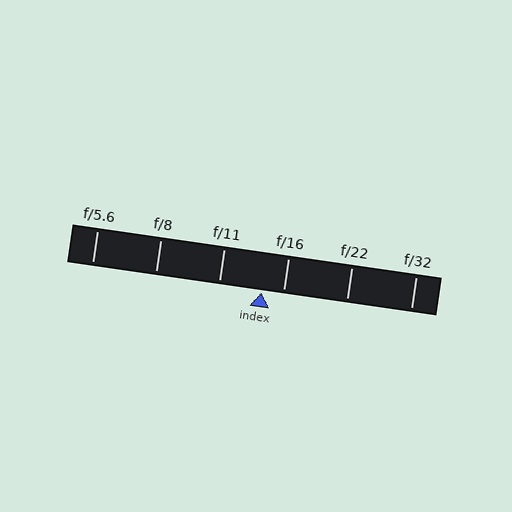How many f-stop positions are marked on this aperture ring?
There are 6 f-stop positions marked.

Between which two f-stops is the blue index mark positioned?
The index mark is between f/11 and f/16.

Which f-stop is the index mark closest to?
The index mark is closest to f/16.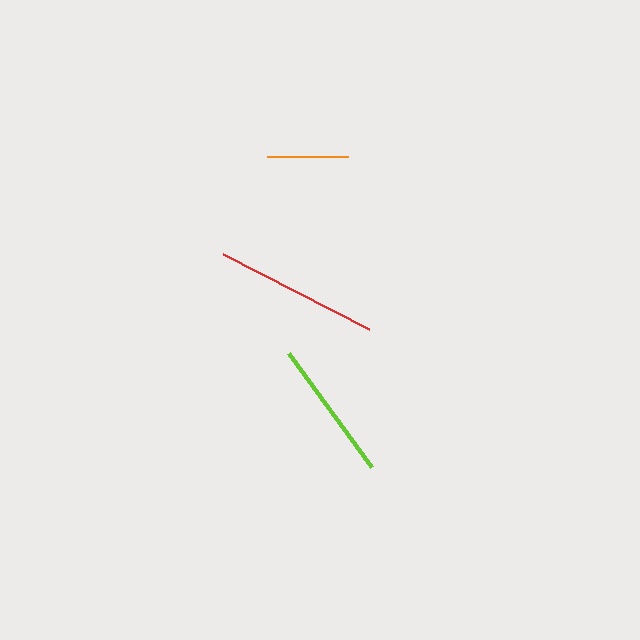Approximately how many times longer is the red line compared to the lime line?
The red line is approximately 1.2 times the length of the lime line.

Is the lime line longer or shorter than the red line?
The red line is longer than the lime line.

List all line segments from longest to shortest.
From longest to shortest: red, lime, orange.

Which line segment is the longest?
The red line is the longest at approximately 163 pixels.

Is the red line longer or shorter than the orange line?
The red line is longer than the orange line.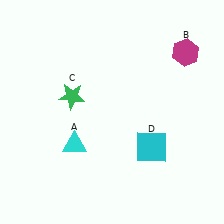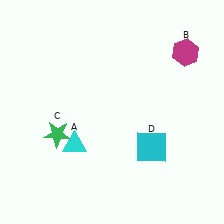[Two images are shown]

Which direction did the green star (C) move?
The green star (C) moved down.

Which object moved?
The green star (C) moved down.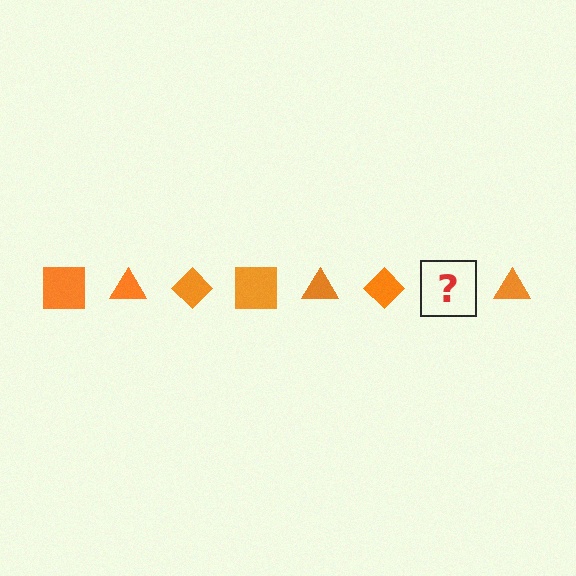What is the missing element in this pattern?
The missing element is an orange square.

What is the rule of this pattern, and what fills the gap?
The rule is that the pattern cycles through square, triangle, diamond shapes in orange. The gap should be filled with an orange square.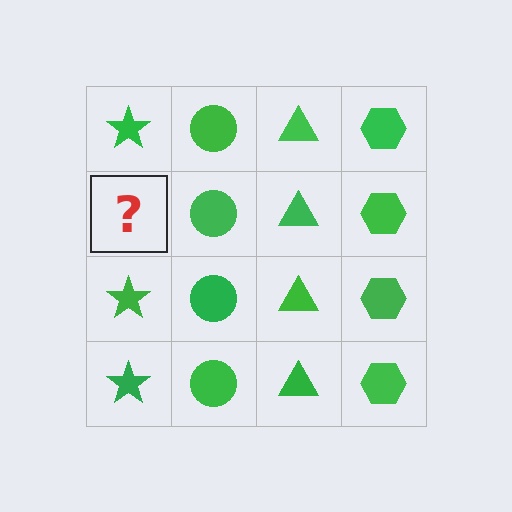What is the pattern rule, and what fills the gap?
The rule is that each column has a consistent shape. The gap should be filled with a green star.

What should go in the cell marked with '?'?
The missing cell should contain a green star.